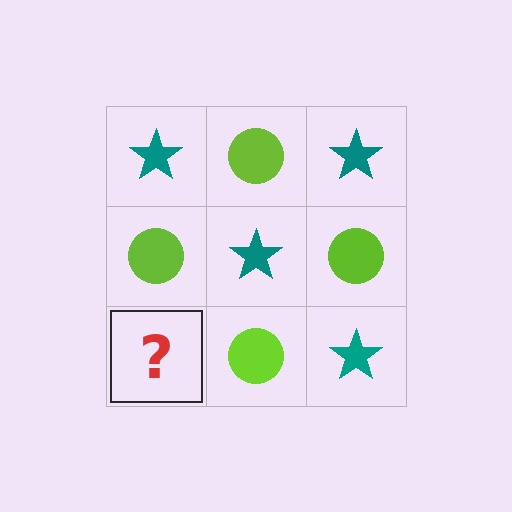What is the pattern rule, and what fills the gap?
The rule is that it alternates teal star and lime circle in a checkerboard pattern. The gap should be filled with a teal star.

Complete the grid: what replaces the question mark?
The question mark should be replaced with a teal star.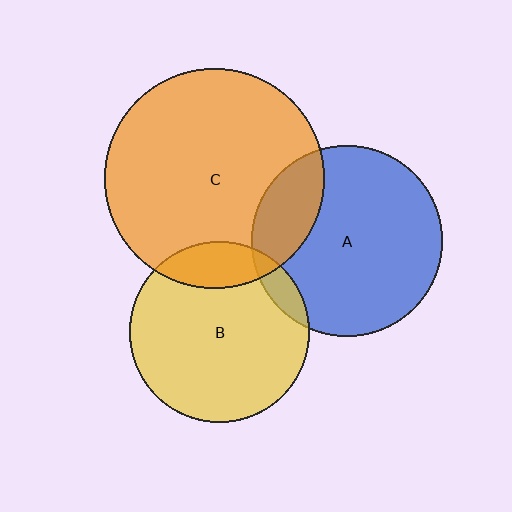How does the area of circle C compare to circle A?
Approximately 1.3 times.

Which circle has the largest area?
Circle C (orange).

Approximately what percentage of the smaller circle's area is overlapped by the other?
Approximately 10%.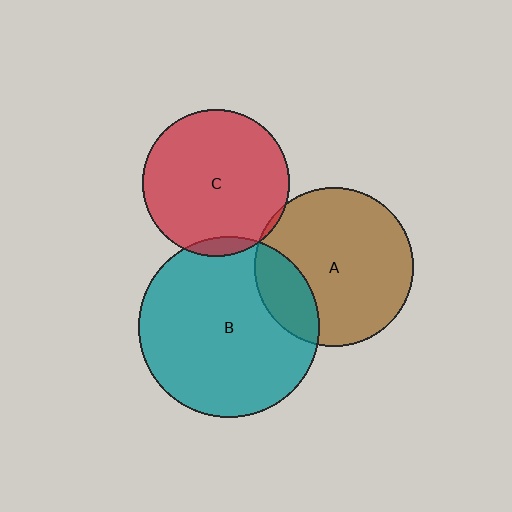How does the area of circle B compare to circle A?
Approximately 1.3 times.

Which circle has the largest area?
Circle B (teal).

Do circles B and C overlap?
Yes.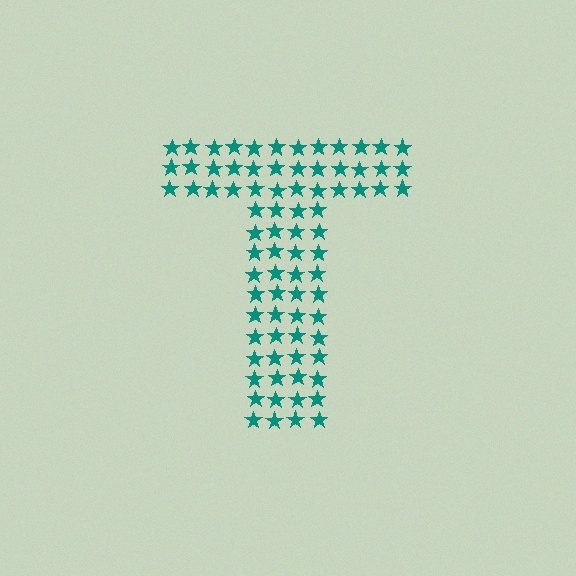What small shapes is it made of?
It is made of small stars.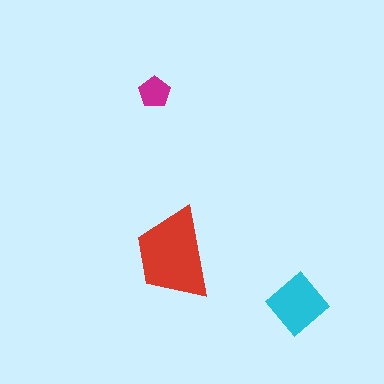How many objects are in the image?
There are 3 objects in the image.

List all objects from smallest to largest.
The magenta pentagon, the cyan diamond, the red trapezoid.